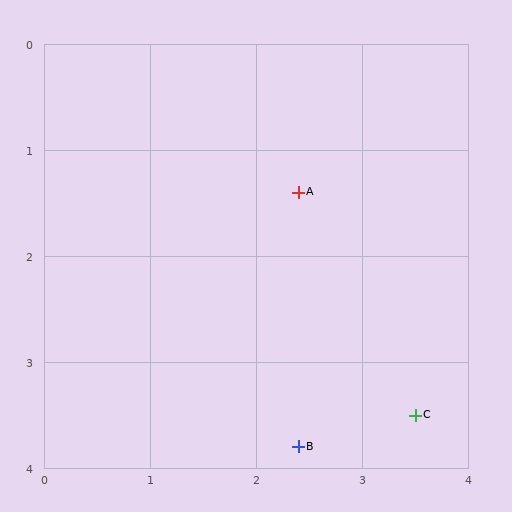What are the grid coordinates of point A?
Point A is at approximately (2.4, 1.4).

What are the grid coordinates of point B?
Point B is at approximately (2.4, 3.8).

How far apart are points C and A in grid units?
Points C and A are about 2.4 grid units apart.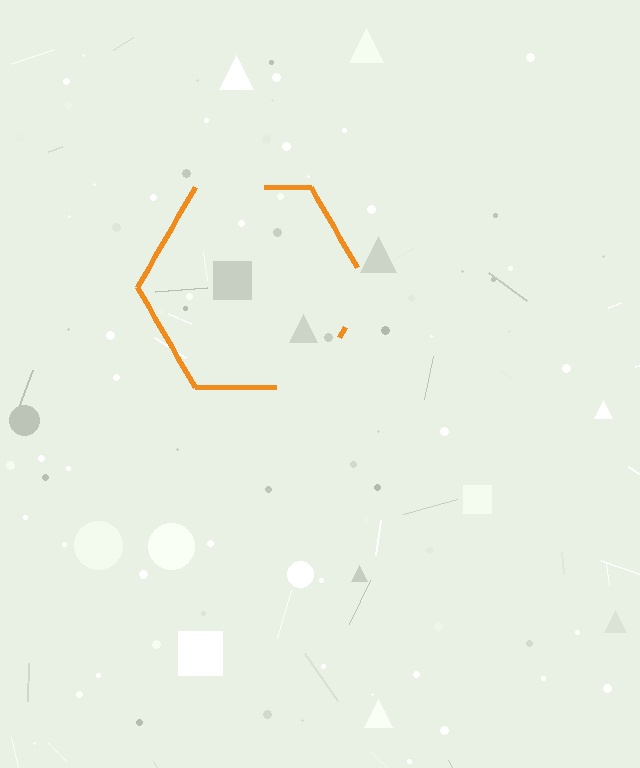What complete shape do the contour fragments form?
The contour fragments form a hexagon.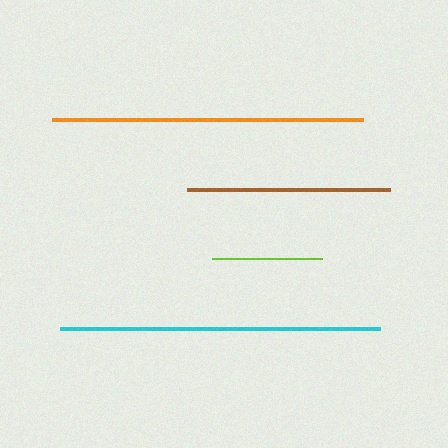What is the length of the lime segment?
The lime segment is approximately 110 pixels long.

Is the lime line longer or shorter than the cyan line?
The cyan line is longer than the lime line.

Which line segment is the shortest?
The lime line is the shortest at approximately 110 pixels.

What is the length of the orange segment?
The orange segment is approximately 311 pixels long.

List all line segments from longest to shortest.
From longest to shortest: cyan, orange, brown, lime.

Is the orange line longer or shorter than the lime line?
The orange line is longer than the lime line.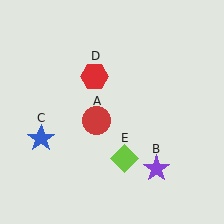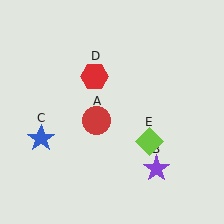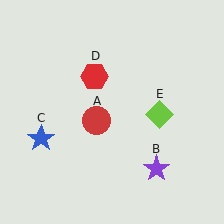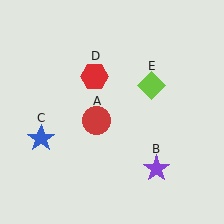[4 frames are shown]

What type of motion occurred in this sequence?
The lime diamond (object E) rotated counterclockwise around the center of the scene.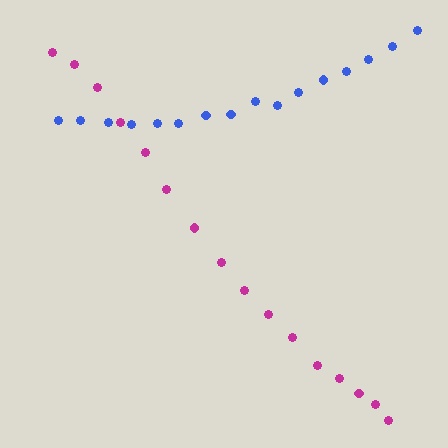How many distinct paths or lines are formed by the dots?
There are 2 distinct paths.